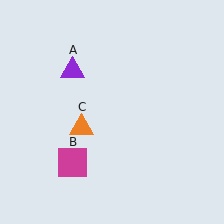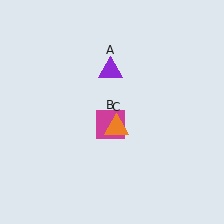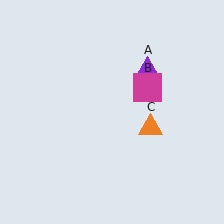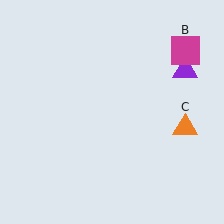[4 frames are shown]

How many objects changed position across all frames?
3 objects changed position: purple triangle (object A), magenta square (object B), orange triangle (object C).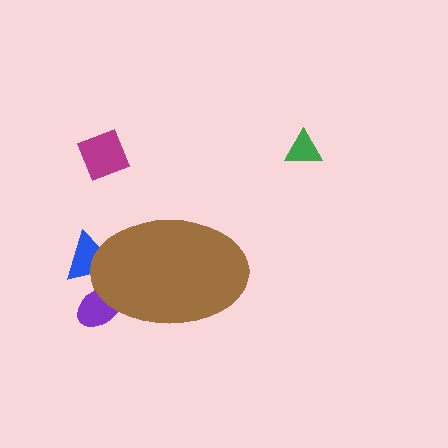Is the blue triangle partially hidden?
Yes, the blue triangle is partially hidden behind the brown ellipse.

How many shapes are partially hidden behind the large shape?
2 shapes are partially hidden.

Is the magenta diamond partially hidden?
No, the magenta diamond is fully visible.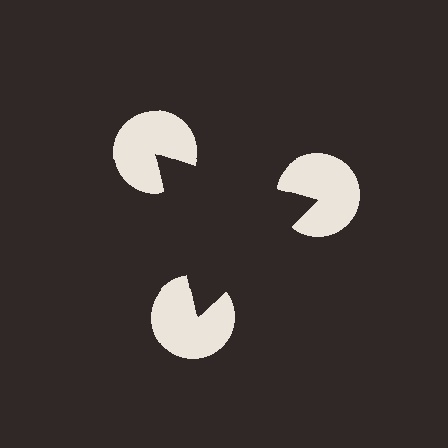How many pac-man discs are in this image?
There are 3 — one at each vertex of the illusory triangle.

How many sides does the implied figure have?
3 sides.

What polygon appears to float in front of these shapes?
An illusory triangle — its edges are inferred from the aligned wedge cuts in the pac-man discs, not physically drawn.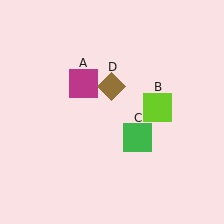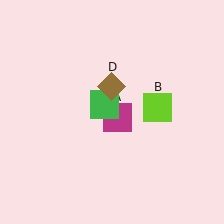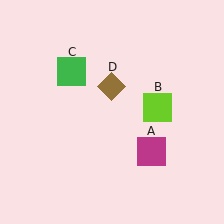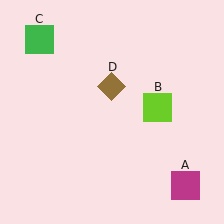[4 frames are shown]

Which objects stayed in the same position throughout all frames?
Lime square (object B) and brown diamond (object D) remained stationary.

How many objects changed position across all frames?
2 objects changed position: magenta square (object A), green square (object C).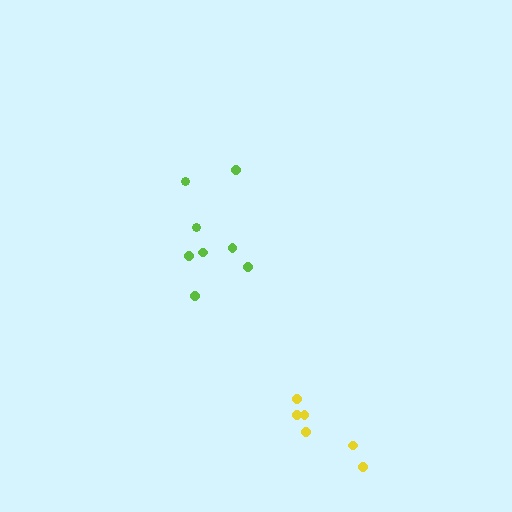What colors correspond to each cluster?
The clusters are colored: yellow, lime.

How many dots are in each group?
Group 1: 6 dots, Group 2: 8 dots (14 total).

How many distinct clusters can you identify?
There are 2 distinct clusters.